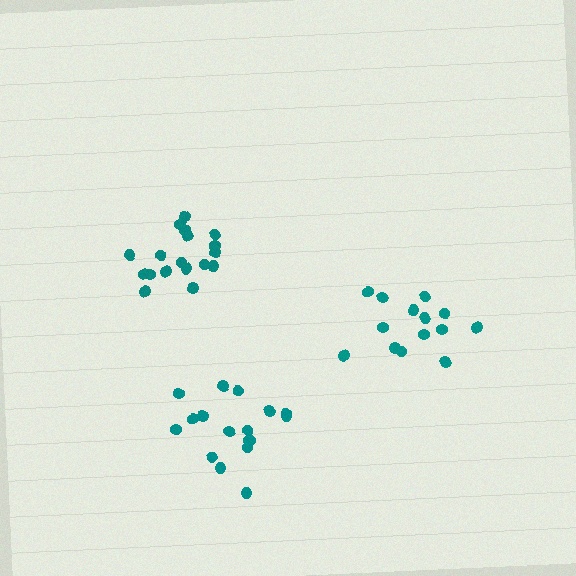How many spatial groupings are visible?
There are 3 spatial groupings.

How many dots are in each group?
Group 1: 14 dots, Group 2: 18 dots, Group 3: 17 dots (49 total).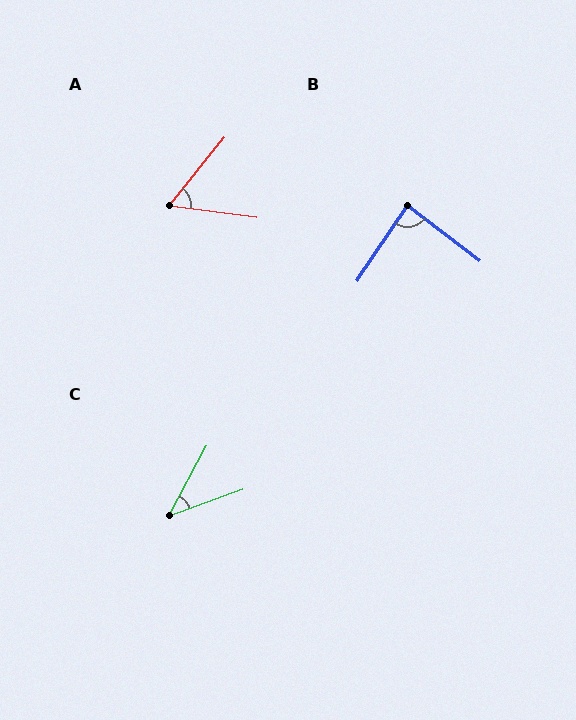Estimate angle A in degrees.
Approximately 58 degrees.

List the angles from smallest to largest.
C (42°), A (58°), B (86°).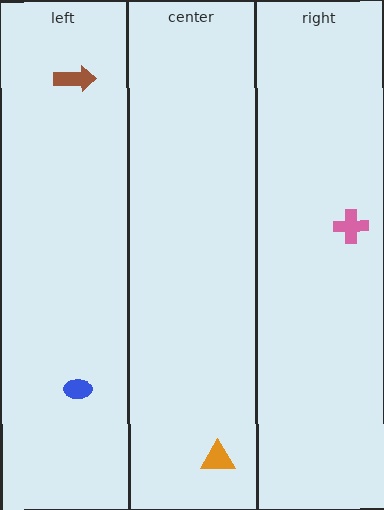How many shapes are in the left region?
2.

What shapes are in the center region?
The orange triangle.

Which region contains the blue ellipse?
The left region.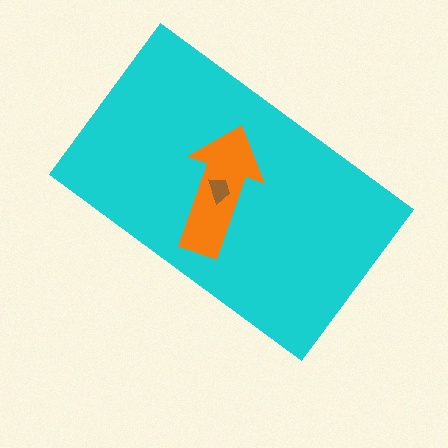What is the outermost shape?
The cyan rectangle.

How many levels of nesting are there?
3.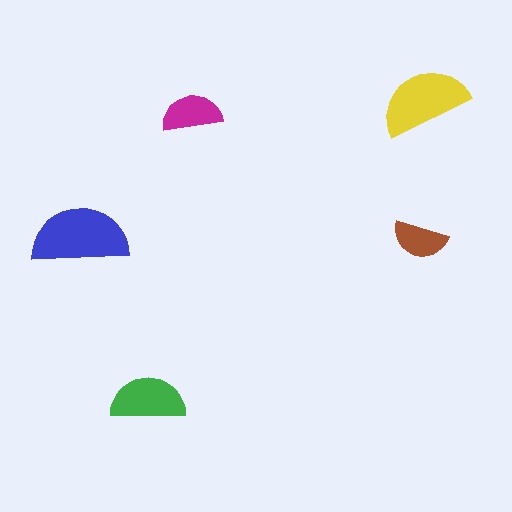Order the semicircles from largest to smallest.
the blue one, the yellow one, the green one, the magenta one, the brown one.